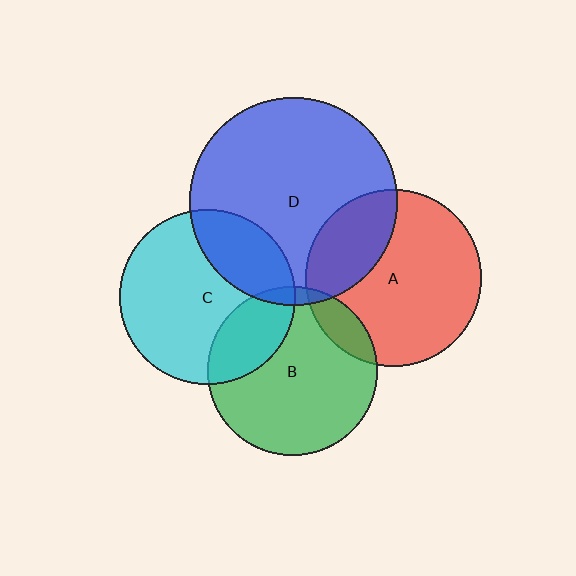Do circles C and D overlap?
Yes.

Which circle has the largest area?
Circle D (blue).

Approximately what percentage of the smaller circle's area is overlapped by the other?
Approximately 25%.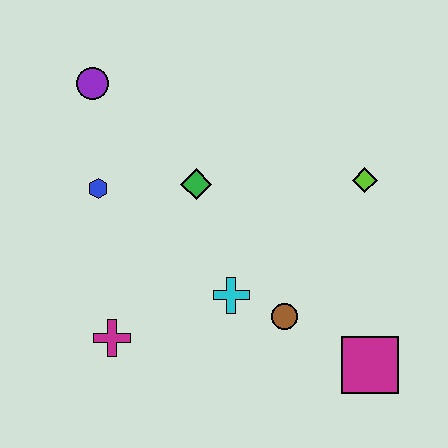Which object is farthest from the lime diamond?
The magenta cross is farthest from the lime diamond.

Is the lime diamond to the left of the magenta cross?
No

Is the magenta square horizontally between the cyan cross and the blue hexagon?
No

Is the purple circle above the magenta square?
Yes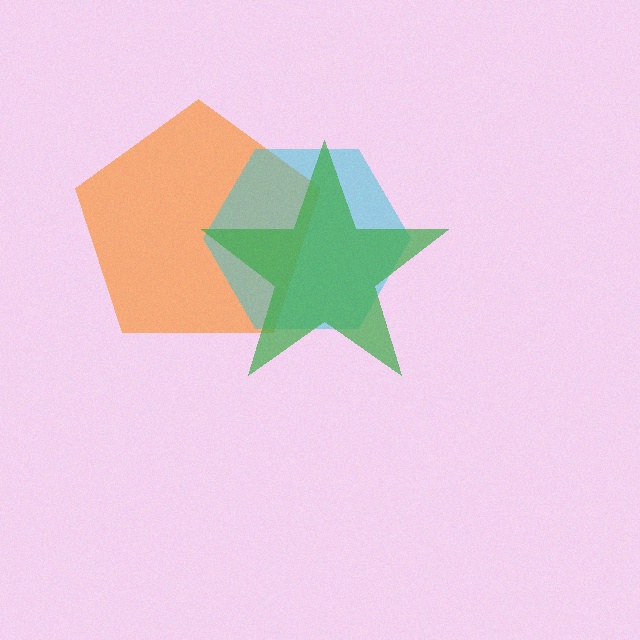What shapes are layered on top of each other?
The layered shapes are: an orange pentagon, a cyan hexagon, a green star.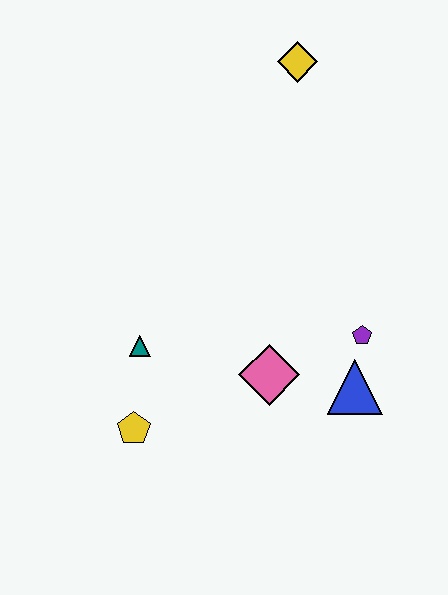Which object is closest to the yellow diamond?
The purple pentagon is closest to the yellow diamond.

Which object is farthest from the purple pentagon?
The yellow diamond is farthest from the purple pentagon.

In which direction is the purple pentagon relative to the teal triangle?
The purple pentagon is to the right of the teal triangle.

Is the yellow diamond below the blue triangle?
No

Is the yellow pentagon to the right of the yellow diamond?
No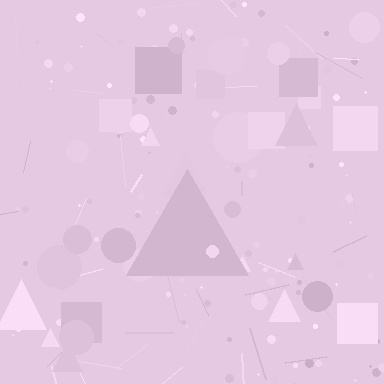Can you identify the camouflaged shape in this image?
The camouflaged shape is a triangle.